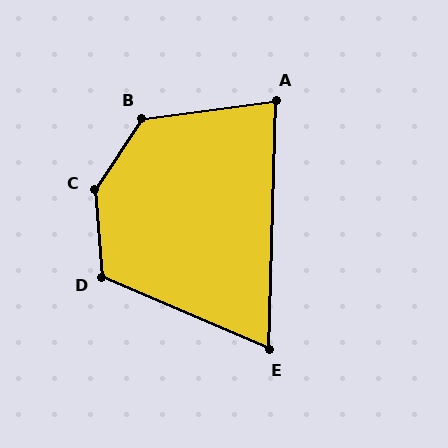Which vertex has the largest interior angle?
C, at approximately 142 degrees.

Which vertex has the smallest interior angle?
E, at approximately 68 degrees.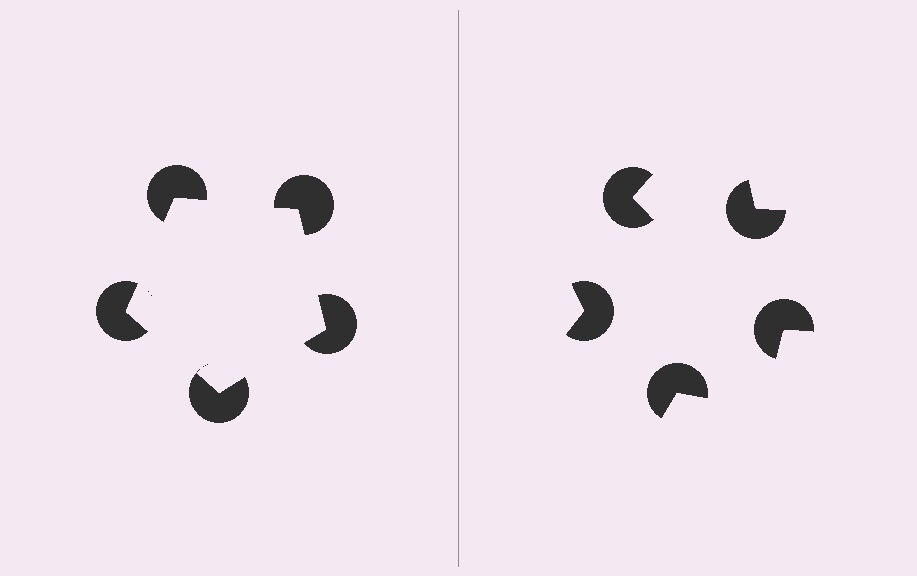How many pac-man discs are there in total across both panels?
10 — 5 on each side.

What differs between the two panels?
The pac-man discs are positioned identically on both sides; only the wedge orientations differ. On the left they align to a pentagon; on the right they are misaligned.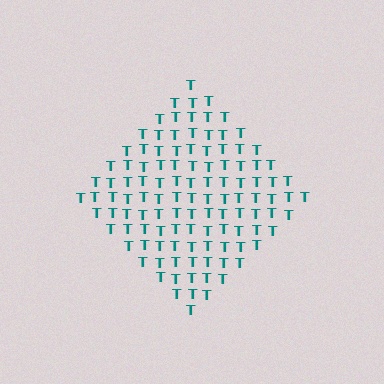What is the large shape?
The large shape is a diamond.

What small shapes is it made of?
It is made of small letter T's.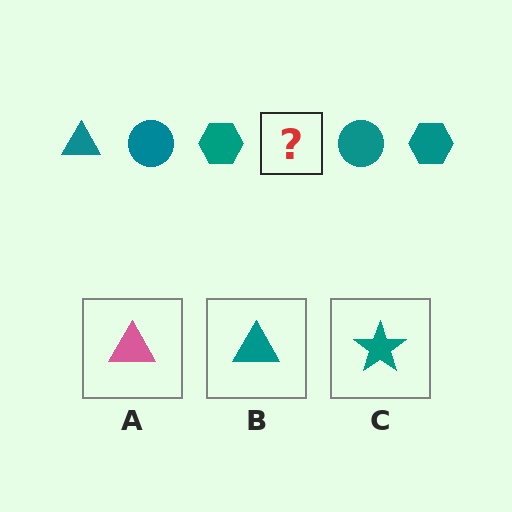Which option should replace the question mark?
Option B.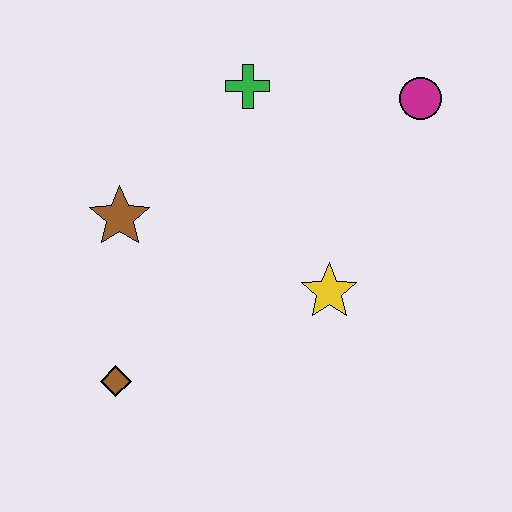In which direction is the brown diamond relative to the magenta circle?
The brown diamond is to the left of the magenta circle.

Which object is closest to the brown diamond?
The brown star is closest to the brown diamond.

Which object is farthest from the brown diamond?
The magenta circle is farthest from the brown diamond.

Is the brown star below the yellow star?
No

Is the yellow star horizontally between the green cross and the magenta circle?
Yes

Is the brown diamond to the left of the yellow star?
Yes